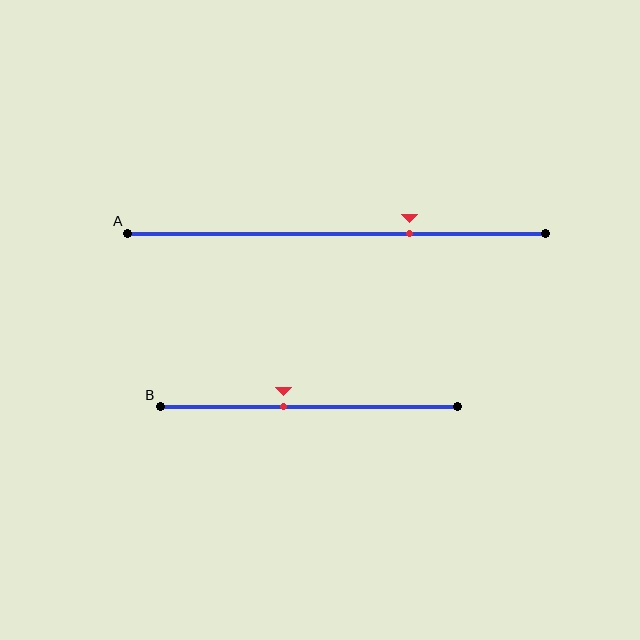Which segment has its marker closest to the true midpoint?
Segment B has its marker closest to the true midpoint.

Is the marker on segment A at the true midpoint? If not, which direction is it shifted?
No, the marker on segment A is shifted to the right by about 18% of the segment length.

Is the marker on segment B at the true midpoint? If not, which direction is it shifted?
No, the marker on segment B is shifted to the left by about 8% of the segment length.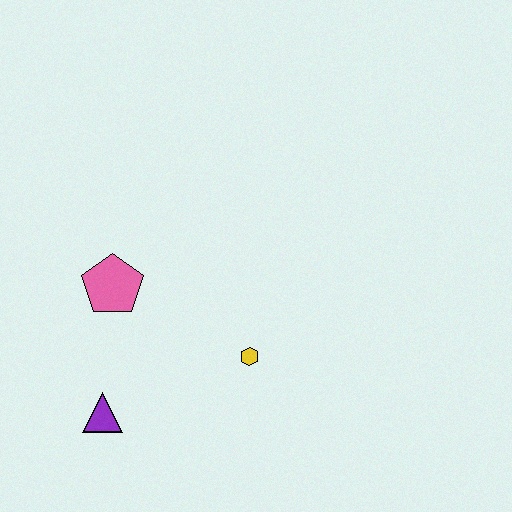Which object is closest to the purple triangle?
The pink pentagon is closest to the purple triangle.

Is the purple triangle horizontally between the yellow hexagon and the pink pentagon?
No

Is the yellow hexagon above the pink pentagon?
No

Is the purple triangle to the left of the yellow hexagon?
Yes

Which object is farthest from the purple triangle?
The yellow hexagon is farthest from the purple triangle.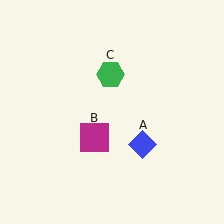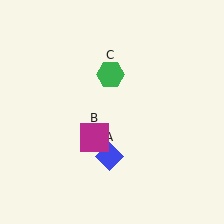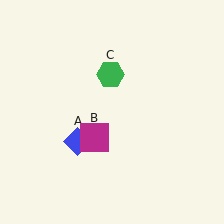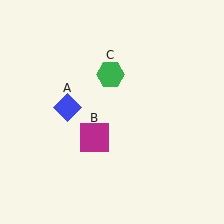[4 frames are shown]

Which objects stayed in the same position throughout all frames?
Magenta square (object B) and green hexagon (object C) remained stationary.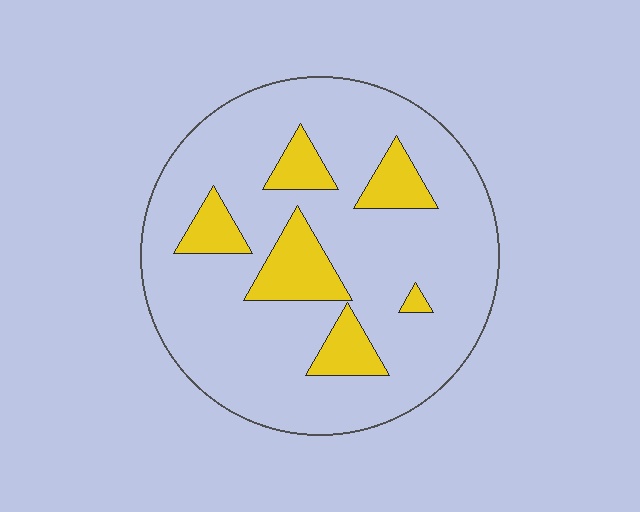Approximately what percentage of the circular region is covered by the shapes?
Approximately 15%.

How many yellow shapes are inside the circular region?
6.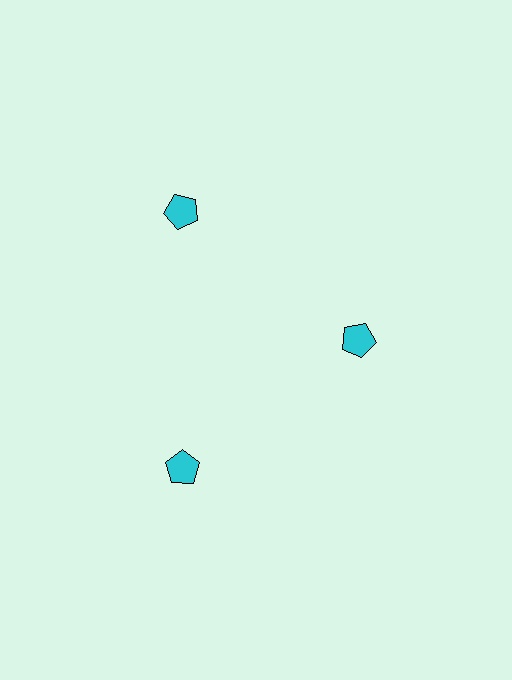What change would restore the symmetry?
The symmetry would be restored by moving it outward, back onto the ring so that all 3 pentagons sit at equal angles and equal distance from the center.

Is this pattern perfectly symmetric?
No. The 3 cyan pentagons are arranged in a ring, but one element near the 3 o'clock position is pulled inward toward the center, breaking the 3-fold rotational symmetry.